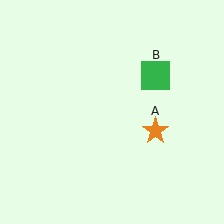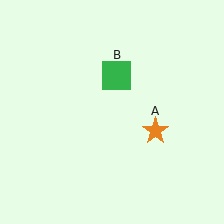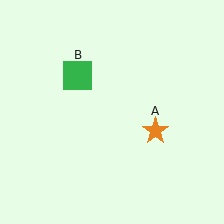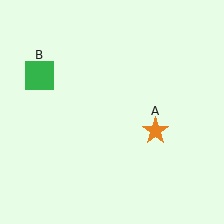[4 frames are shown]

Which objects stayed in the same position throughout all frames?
Orange star (object A) remained stationary.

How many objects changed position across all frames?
1 object changed position: green square (object B).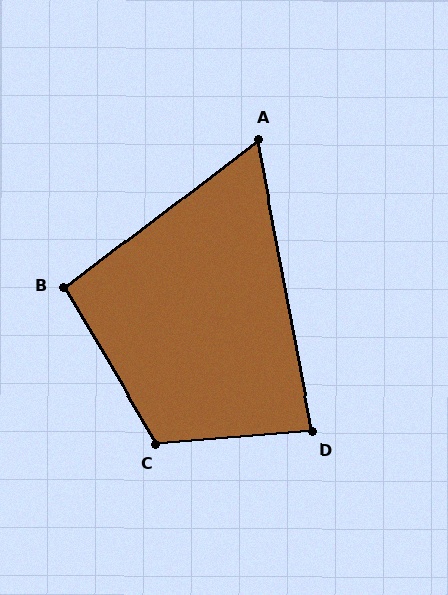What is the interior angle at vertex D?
Approximately 84 degrees (acute).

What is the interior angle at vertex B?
Approximately 96 degrees (obtuse).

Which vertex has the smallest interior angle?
A, at approximately 63 degrees.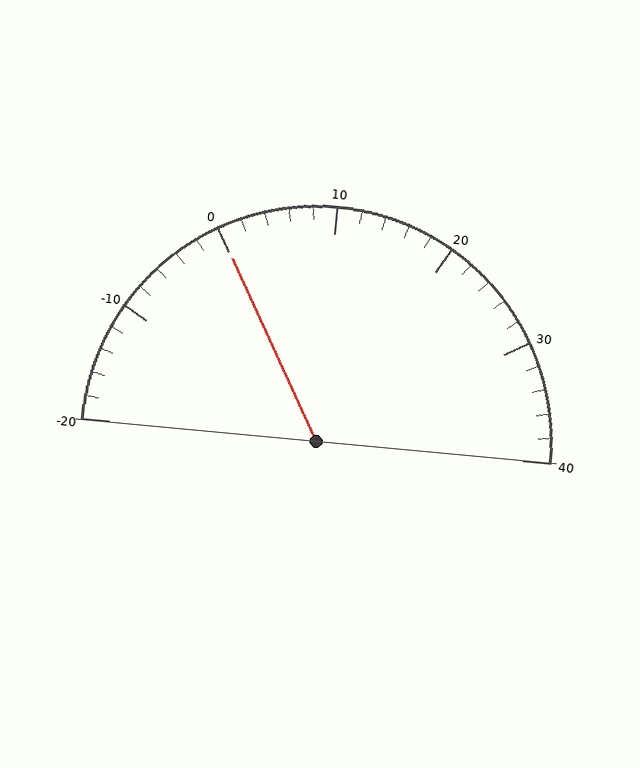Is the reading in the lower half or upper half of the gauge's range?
The reading is in the lower half of the range (-20 to 40).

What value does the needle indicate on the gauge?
The needle indicates approximately 0.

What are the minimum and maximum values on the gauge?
The gauge ranges from -20 to 40.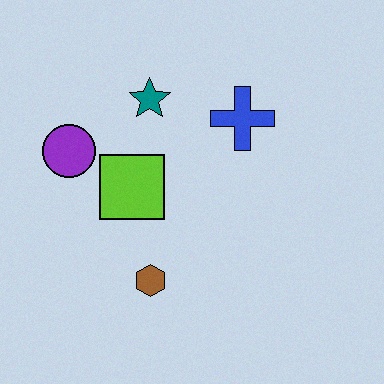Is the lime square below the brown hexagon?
No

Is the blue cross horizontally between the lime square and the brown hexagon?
No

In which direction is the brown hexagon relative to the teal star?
The brown hexagon is below the teal star.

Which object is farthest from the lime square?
The blue cross is farthest from the lime square.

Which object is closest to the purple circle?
The lime square is closest to the purple circle.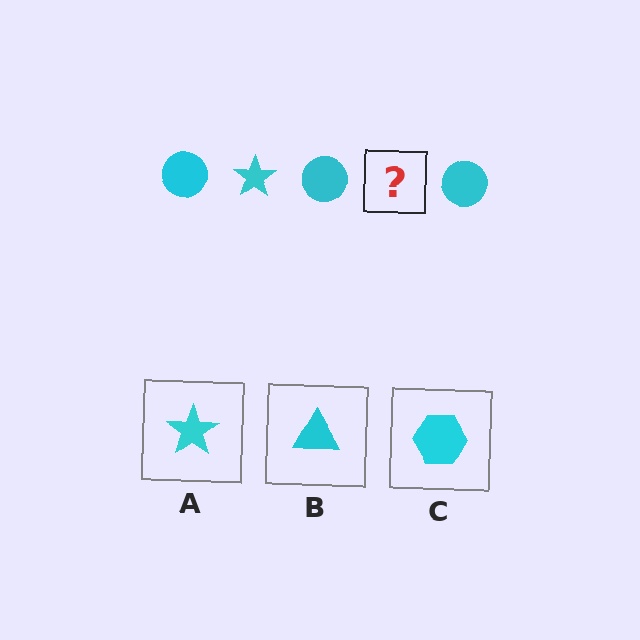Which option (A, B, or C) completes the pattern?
A.